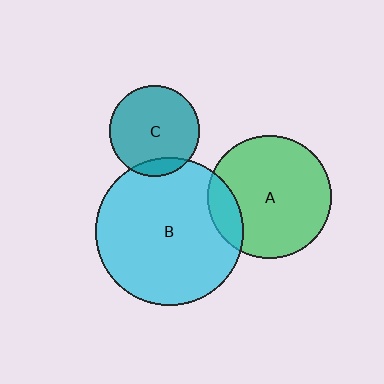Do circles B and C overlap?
Yes.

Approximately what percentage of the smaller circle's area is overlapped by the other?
Approximately 10%.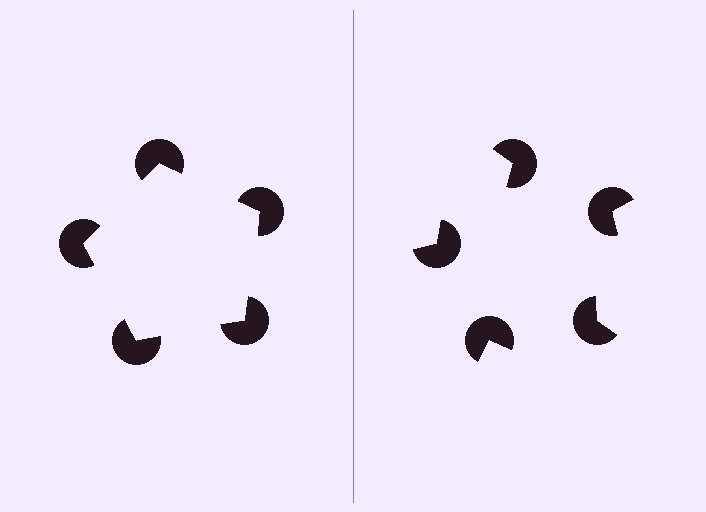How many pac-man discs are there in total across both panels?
10 — 5 on each side.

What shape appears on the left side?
An illusory pentagon.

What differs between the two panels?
The pac-man discs are positioned identically on both sides; only the wedge orientations differ. On the left they align to a pentagon; on the right they are misaligned.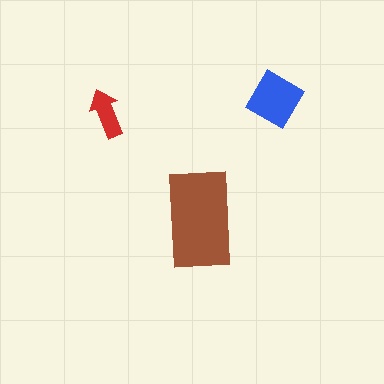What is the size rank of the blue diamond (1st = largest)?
2nd.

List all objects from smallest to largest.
The red arrow, the blue diamond, the brown rectangle.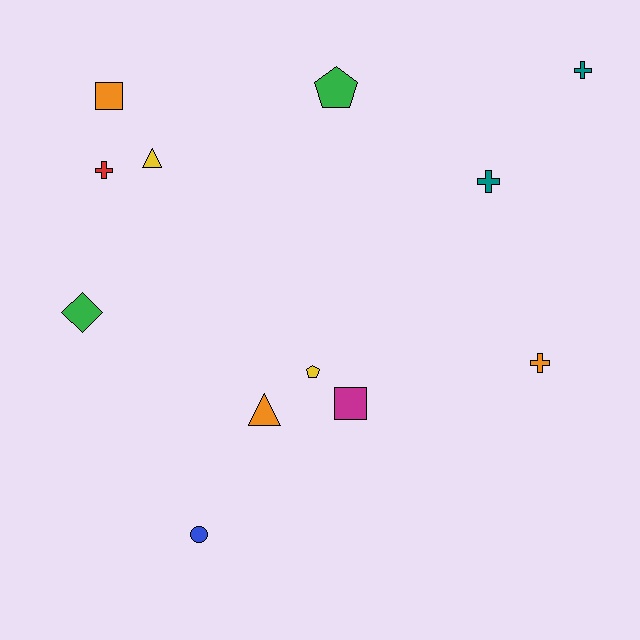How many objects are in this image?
There are 12 objects.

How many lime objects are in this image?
There are no lime objects.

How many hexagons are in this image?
There are no hexagons.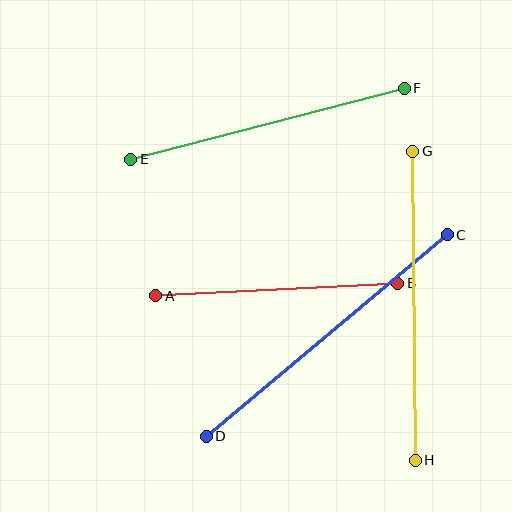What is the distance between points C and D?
The distance is approximately 314 pixels.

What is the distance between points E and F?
The distance is approximately 283 pixels.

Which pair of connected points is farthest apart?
Points C and D are farthest apart.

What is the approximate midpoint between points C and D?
The midpoint is at approximately (327, 336) pixels.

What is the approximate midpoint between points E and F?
The midpoint is at approximately (268, 124) pixels.